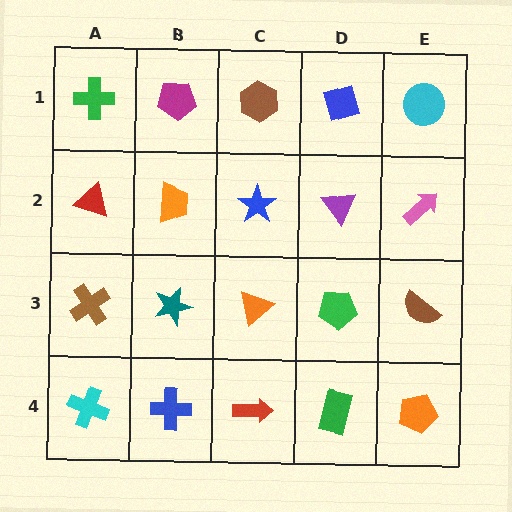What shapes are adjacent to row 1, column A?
A red triangle (row 2, column A), a magenta pentagon (row 1, column B).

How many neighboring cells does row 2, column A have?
3.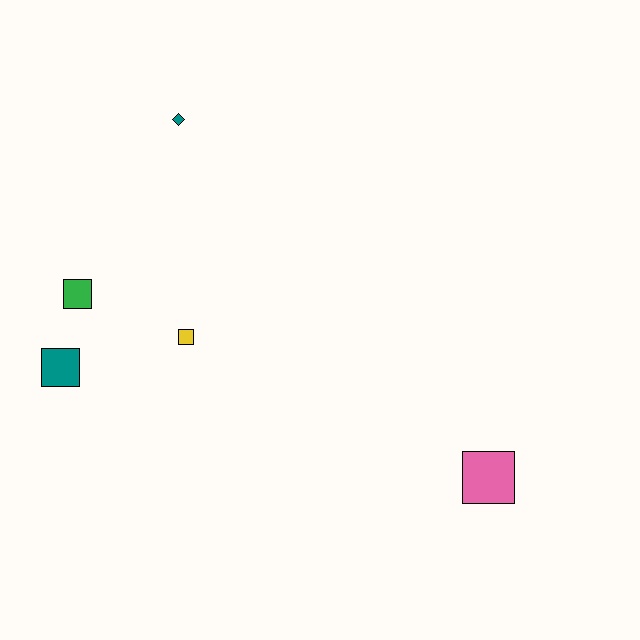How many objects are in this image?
There are 5 objects.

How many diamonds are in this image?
There is 1 diamond.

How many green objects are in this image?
There is 1 green object.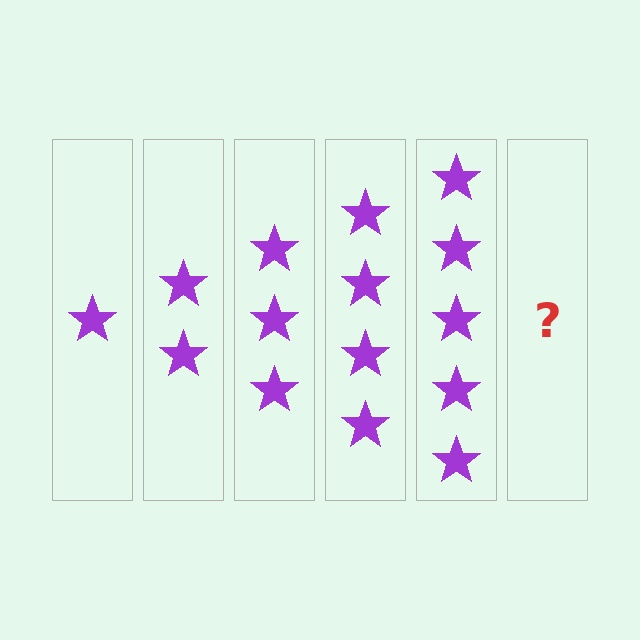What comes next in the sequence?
The next element should be 6 stars.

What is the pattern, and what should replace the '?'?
The pattern is that each step adds one more star. The '?' should be 6 stars.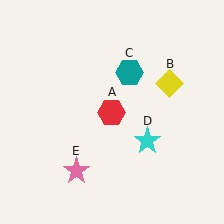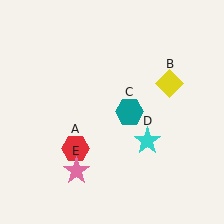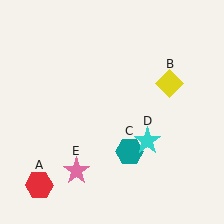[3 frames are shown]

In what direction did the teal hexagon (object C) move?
The teal hexagon (object C) moved down.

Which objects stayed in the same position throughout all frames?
Yellow diamond (object B) and cyan star (object D) and pink star (object E) remained stationary.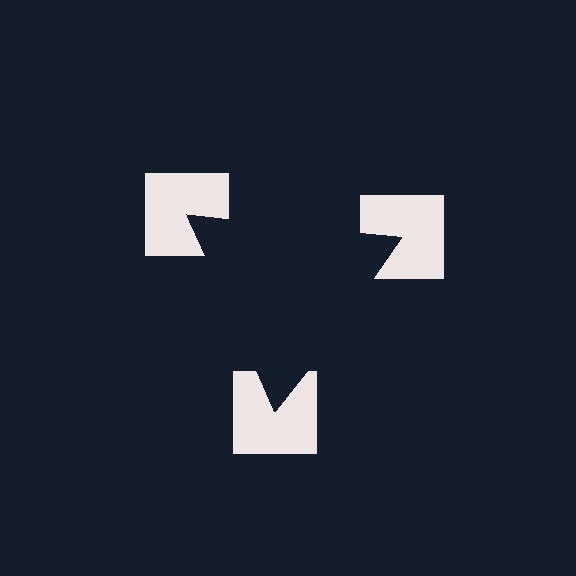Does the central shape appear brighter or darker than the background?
It typically appears slightly darker than the background, even though no actual brightness change is drawn.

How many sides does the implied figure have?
3 sides.